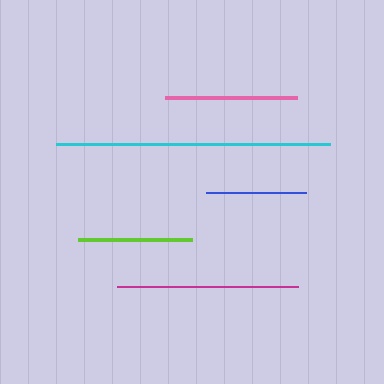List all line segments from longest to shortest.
From longest to shortest: cyan, magenta, pink, lime, blue.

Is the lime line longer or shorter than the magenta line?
The magenta line is longer than the lime line.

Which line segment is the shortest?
The blue line is the shortest at approximately 100 pixels.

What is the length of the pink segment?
The pink segment is approximately 131 pixels long.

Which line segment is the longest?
The cyan line is the longest at approximately 274 pixels.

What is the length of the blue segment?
The blue segment is approximately 100 pixels long.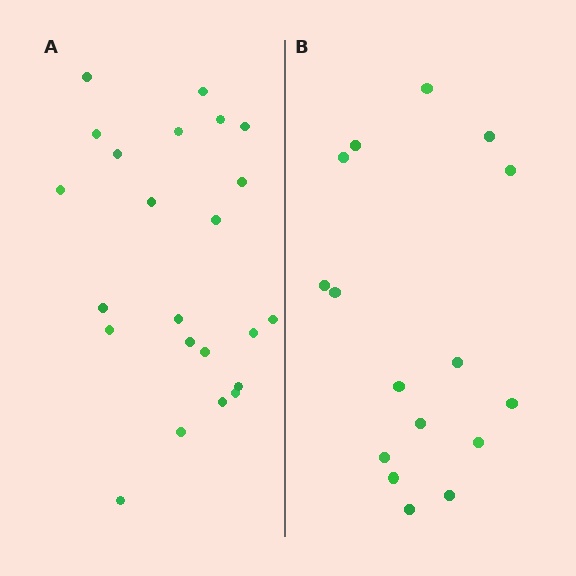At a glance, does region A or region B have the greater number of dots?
Region A (the left region) has more dots.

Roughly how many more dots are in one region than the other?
Region A has roughly 8 or so more dots than region B.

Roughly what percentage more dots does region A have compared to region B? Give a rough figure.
About 45% more.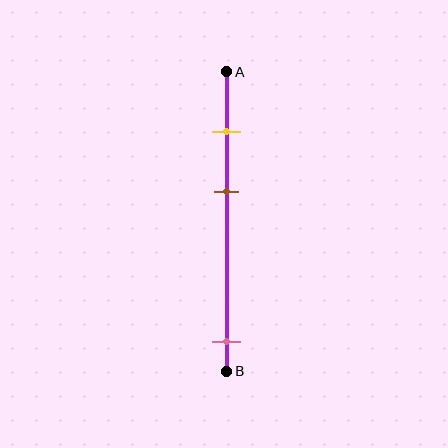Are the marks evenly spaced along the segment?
No, the marks are not evenly spaced.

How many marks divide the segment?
There are 3 marks dividing the segment.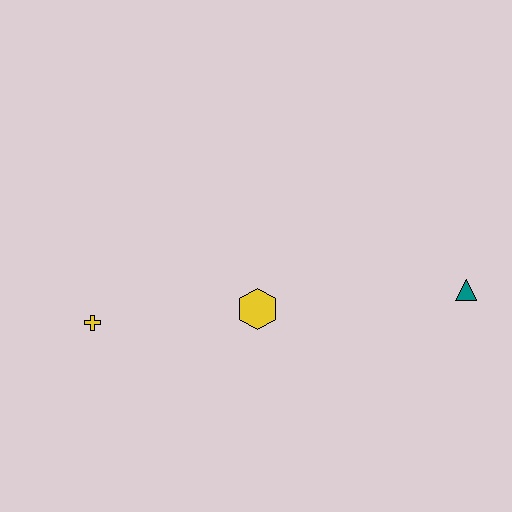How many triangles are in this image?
There is 1 triangle.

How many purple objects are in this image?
There are no purple objects.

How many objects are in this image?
There are 3 objects.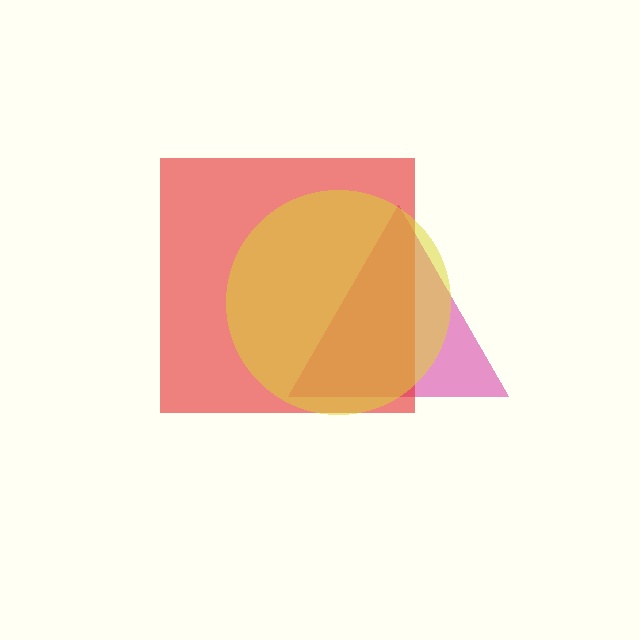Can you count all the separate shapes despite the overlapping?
Yes, there are 3 separate shapes.